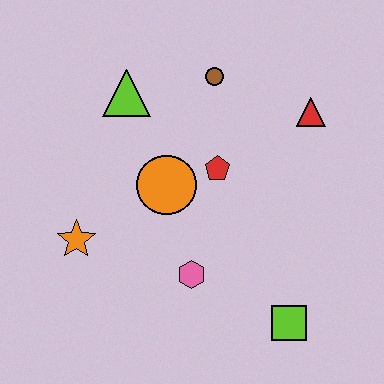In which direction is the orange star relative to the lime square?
The orange star is to the left of the lime square.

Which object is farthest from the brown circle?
The lime square is farthest from the brown circle.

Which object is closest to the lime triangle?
The brown circle is closest to the lime triangle.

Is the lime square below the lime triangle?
Yes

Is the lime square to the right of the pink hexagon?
Yes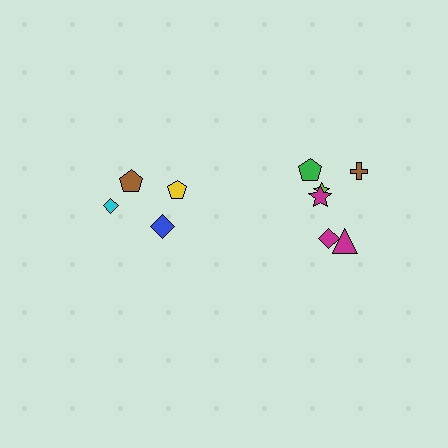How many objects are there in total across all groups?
There are 10 objects.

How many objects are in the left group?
There are 4 objects.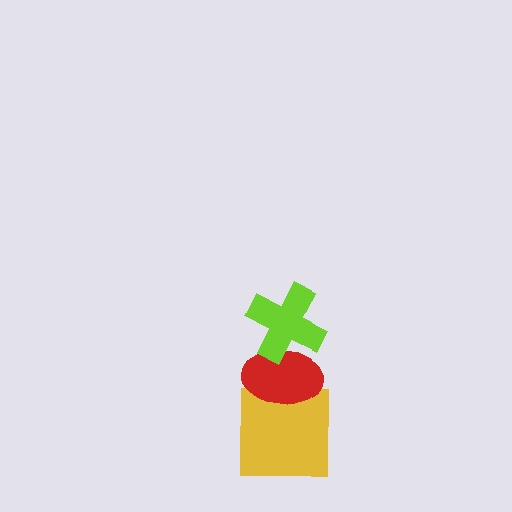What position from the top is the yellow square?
The yellow square is 3rd from the top.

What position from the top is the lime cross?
The lime cross is 1st from the top.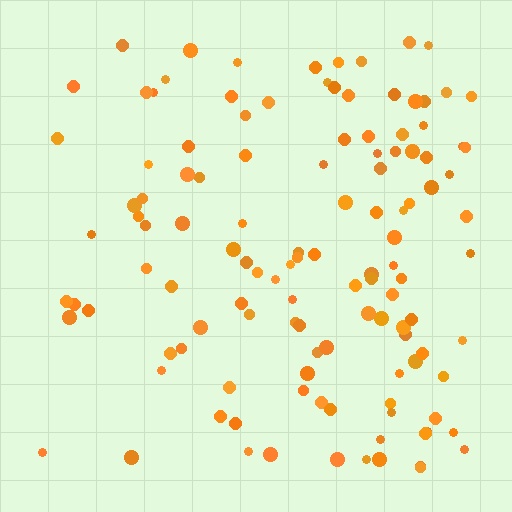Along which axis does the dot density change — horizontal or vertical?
Horizontal.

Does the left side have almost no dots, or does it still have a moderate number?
Still a moderate number, just noticeably fewer than the right.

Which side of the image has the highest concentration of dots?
The right.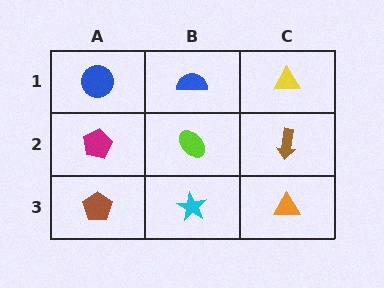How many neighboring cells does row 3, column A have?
2.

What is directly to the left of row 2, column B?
A magenta pentagon.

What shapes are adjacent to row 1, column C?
A brown arrow (row 2, column C), a blue semicircle (row 1, column B).